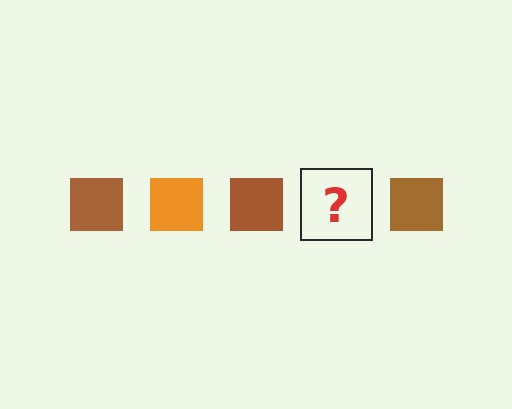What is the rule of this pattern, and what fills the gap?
The rule is that the pattern cycles through brown, orange squares. The gap should be filled with an orange square.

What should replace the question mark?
The question mark should be replaced with an orange square.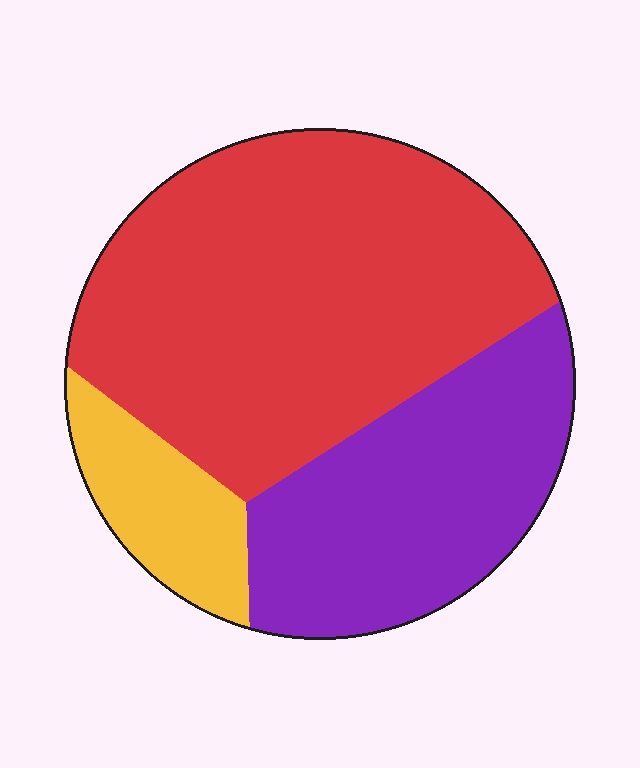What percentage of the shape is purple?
Purple covers about 30% of the shape.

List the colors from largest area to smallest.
From largest to smallest: red, purple, yellow.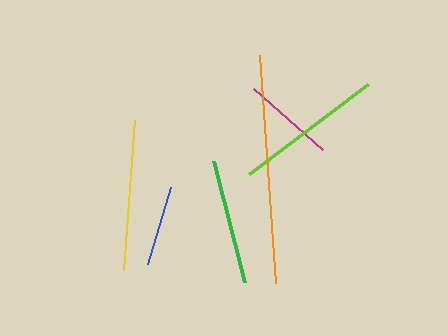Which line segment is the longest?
The orange line is the longest at approximately 229 pixels.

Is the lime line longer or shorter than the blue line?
The lime line is longer than the blue line.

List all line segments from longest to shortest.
From longest to shortest: orange, yellow, lime, green, magenta, blue.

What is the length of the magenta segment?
The magenta segment is approximately 92 pixels long.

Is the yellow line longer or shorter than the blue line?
The yellow line is longer than the blue line.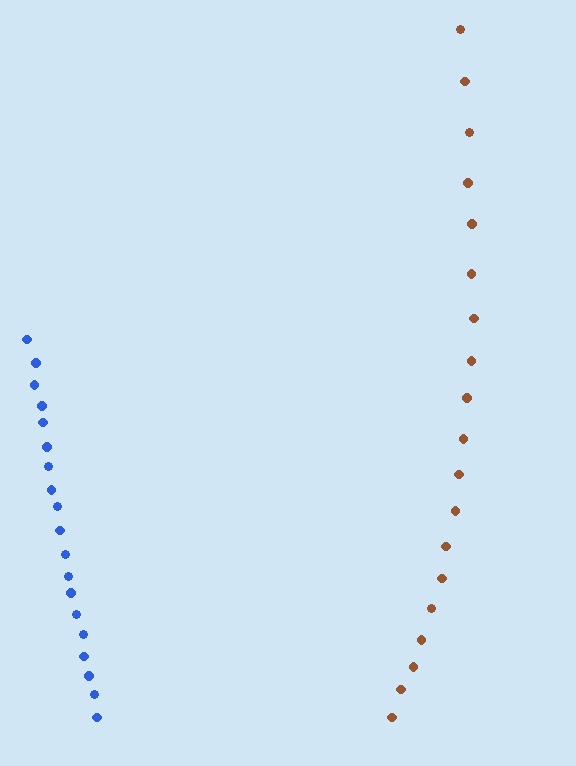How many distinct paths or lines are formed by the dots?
There are 2 distinct paths.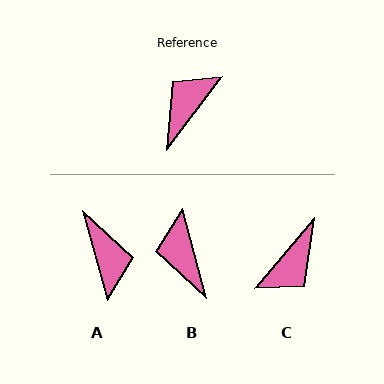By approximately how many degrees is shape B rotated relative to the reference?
Approximately 52 degrees counter-clockwise.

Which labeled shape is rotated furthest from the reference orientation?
C, about 177 degrees away.